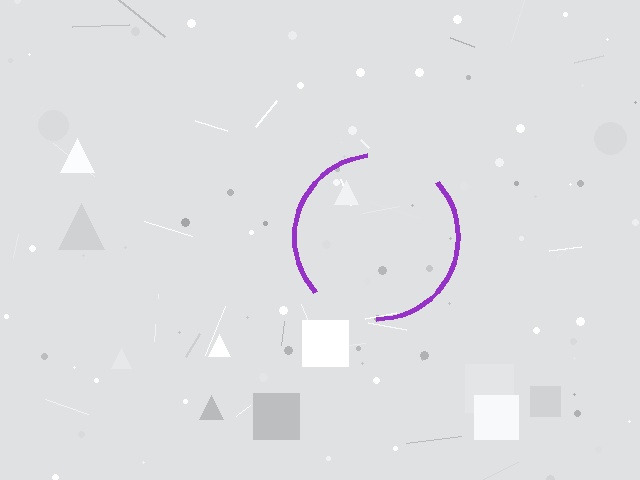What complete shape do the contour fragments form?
The contour fragments form a circle.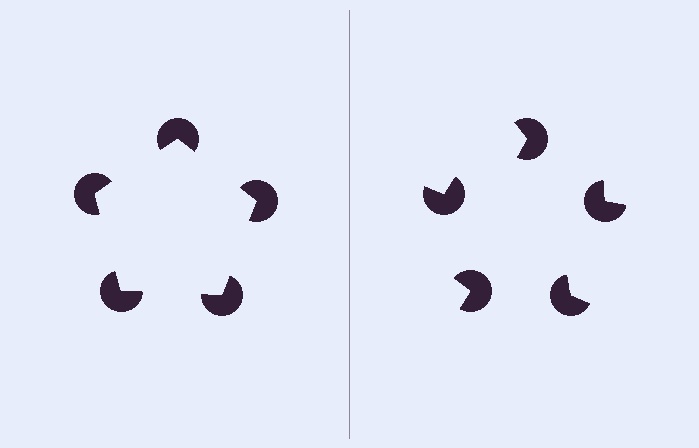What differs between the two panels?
The pac-man discs are positioned identically on both sides; only the wedge orientations differ. On the left they align to a pentagon; on the right they are misaligned.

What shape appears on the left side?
An illusory pentagon.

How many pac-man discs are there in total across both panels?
10 — 5 on each side.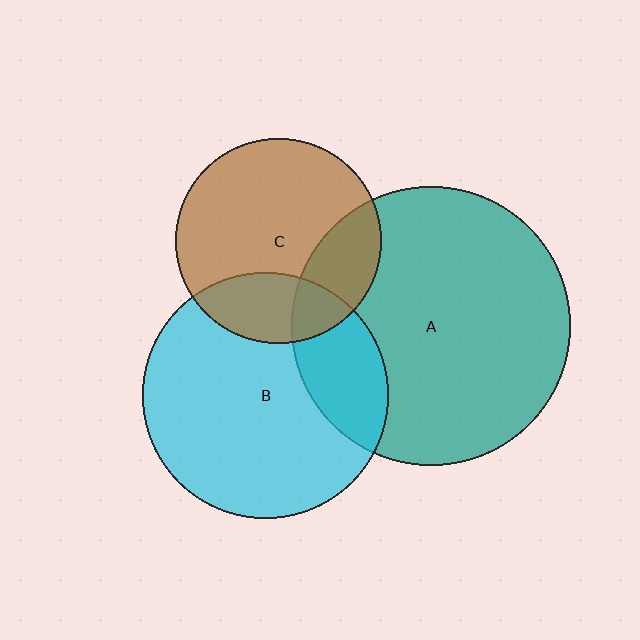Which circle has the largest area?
Circle A (teal).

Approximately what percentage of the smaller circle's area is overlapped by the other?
Approximately 25%.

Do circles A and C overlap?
Yes.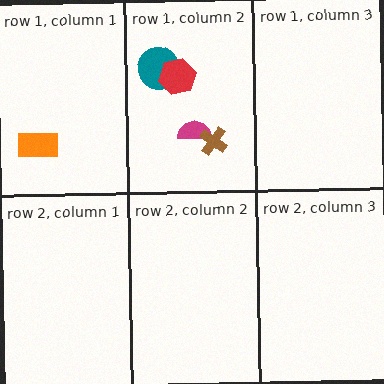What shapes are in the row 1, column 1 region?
The orange rectangle.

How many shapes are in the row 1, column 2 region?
4.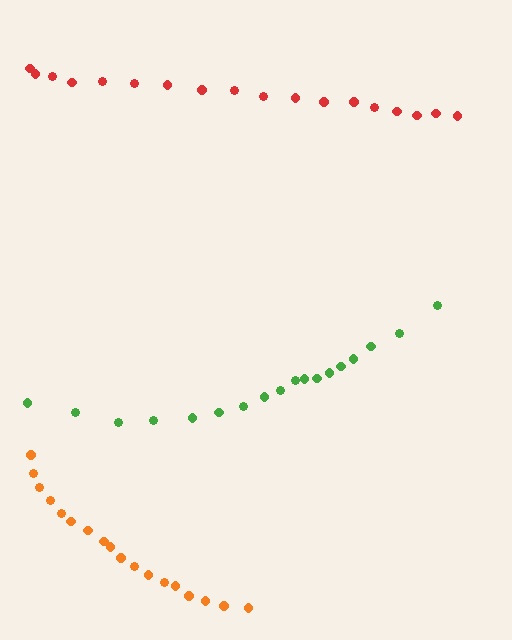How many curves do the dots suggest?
There are 3 distinct paths.